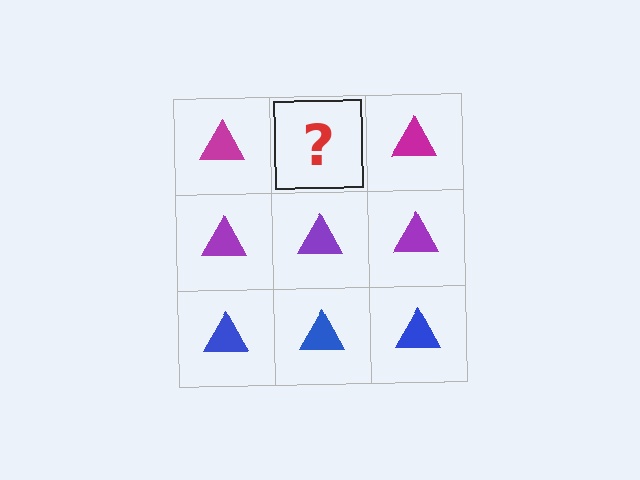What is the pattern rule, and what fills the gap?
The rule is that each row has a consistent color. The gap should be filled with a magenta triangle.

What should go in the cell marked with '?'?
The missing cell should contain a magenta triangle.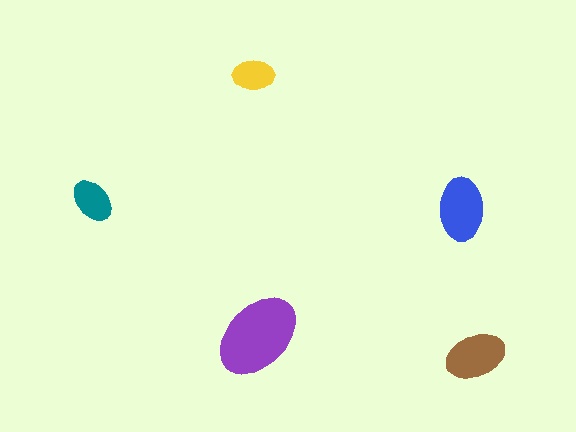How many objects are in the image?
There are 5 objects in the image.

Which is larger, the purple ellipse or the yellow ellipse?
The purple one.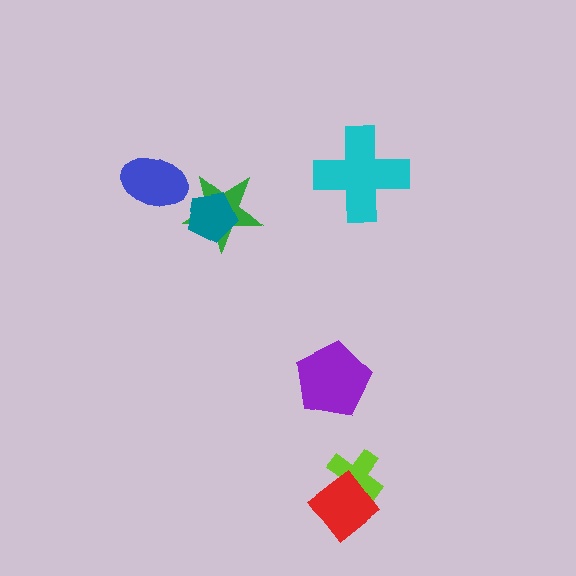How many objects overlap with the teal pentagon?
1 object overlaps with the teal pentagon.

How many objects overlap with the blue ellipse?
0 objects overlap with the blue ellipse.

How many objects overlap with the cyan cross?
0 objects overlap with the cyan cross.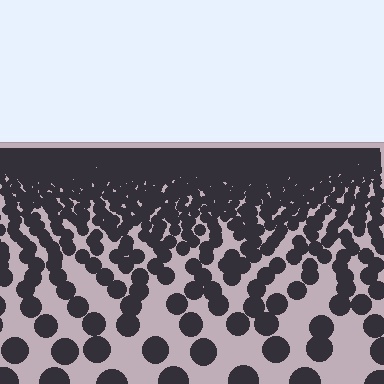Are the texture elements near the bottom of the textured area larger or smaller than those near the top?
Larger. Near the bottom, elements are closer to the viewer and appear at a bigger on-screen size.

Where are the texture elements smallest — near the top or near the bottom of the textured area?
Near the top.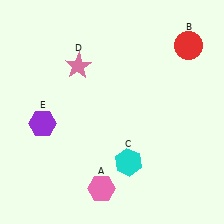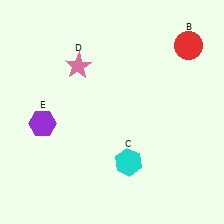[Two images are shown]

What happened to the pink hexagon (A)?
The pink hexagon (A) was removed in Image 2. It was in the bottom-left area of Image 1.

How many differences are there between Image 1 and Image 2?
There is 1 difference between the two images.